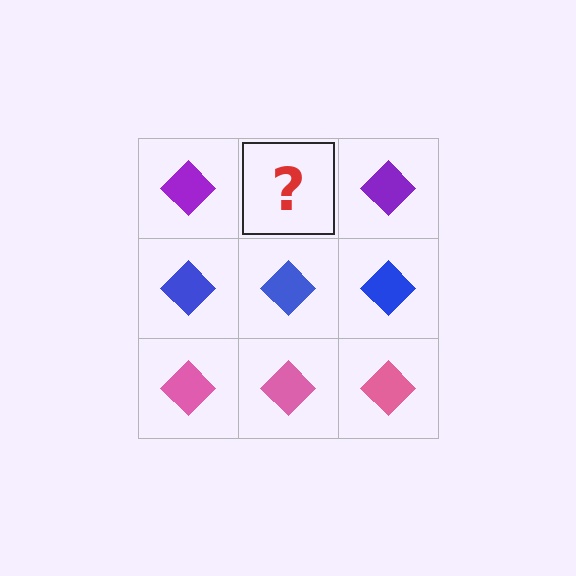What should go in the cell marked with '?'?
The missing cell should contain a purple diamond.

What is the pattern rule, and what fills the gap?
The rule is that each row has a consistent color. The gap should be filled with a purple diamond.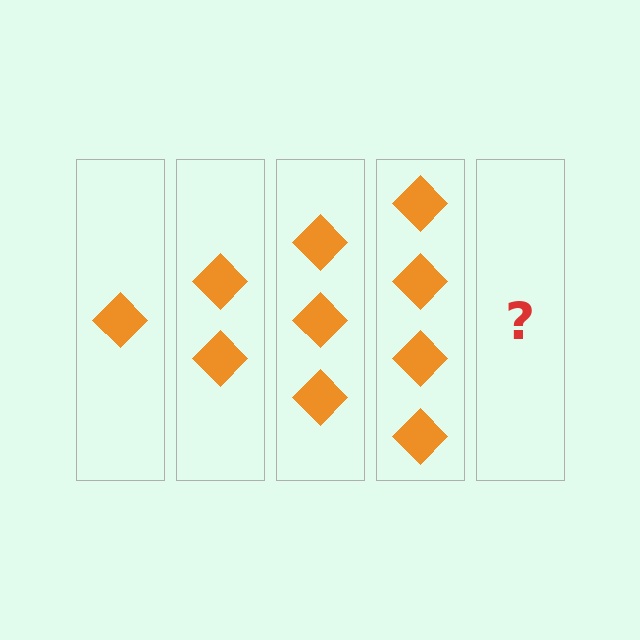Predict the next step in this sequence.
The next step is 5 diamonds.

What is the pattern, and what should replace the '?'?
The pattern is that each step adds one more diamond. The '?' should be 5 diamonds.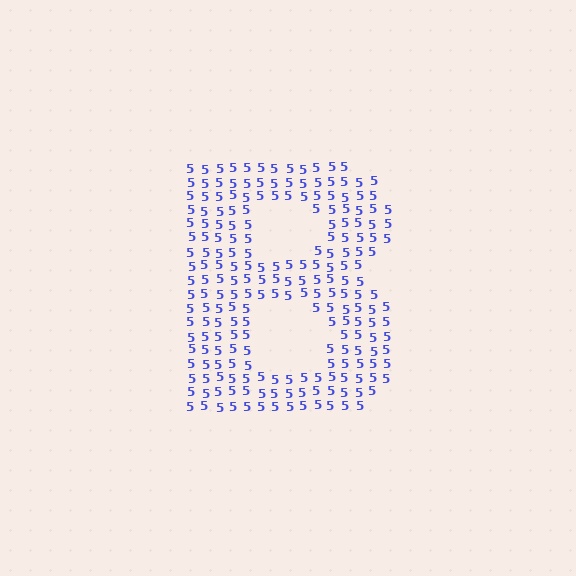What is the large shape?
The large shape is the letter B.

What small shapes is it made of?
It is made of small digit 5's.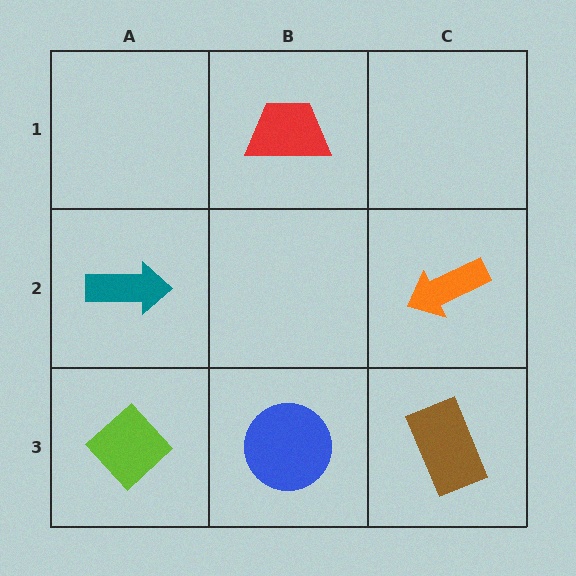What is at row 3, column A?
A lime diamond.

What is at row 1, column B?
A red trapezoid.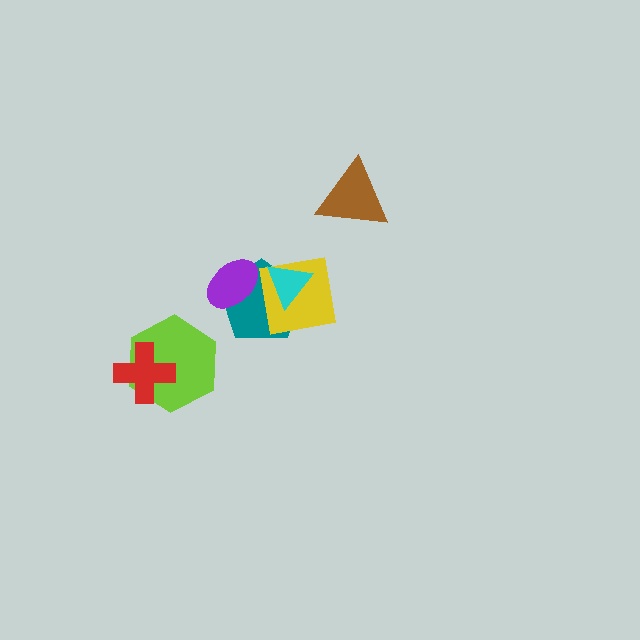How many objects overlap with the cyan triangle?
2 objects overlap with the cyan triangle.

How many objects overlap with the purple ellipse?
1 object overlaps with the purple ellipse.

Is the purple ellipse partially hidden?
No, no other shape covers it.